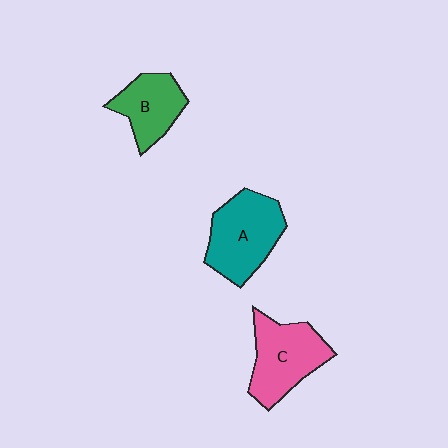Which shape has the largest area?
Shape A (teal).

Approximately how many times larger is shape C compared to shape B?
Approximately 1.3 times.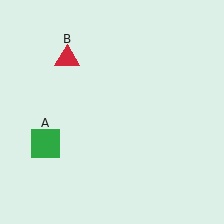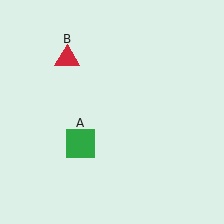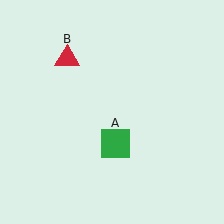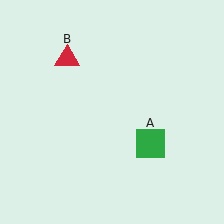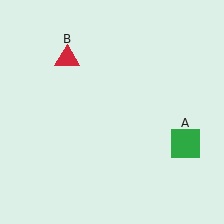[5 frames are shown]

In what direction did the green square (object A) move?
The green square (object A) moved right.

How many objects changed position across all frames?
1 object changed position: green square (object A).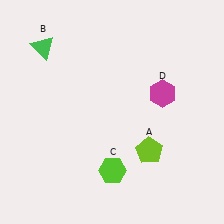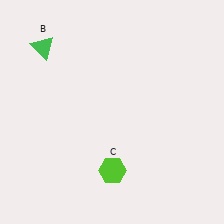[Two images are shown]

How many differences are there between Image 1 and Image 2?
There are 2 differences between the two images.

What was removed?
The lime pentagon (A), the magenta hexagon (D) were removed in Image 2.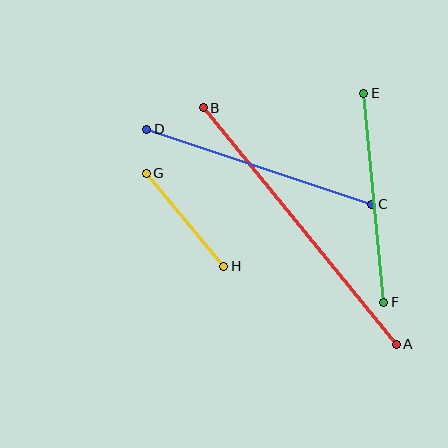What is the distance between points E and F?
The distance is approximately 210 pixels.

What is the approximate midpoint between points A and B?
The midpoint is at approximately (300, 226) pixels.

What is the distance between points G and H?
The distance is approximately 121 pixels.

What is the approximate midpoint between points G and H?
The midpoint is at approximately (185, 220) pixels.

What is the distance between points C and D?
The distance is approximately 237 pixels.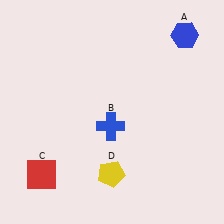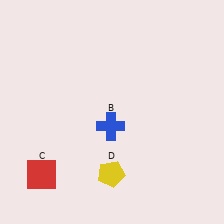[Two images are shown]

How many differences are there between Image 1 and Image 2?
There is 1 difference between the two images.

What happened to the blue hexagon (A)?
The blue hexagon (A) was removed in Image 2. It was in the top-right area of Image 1.